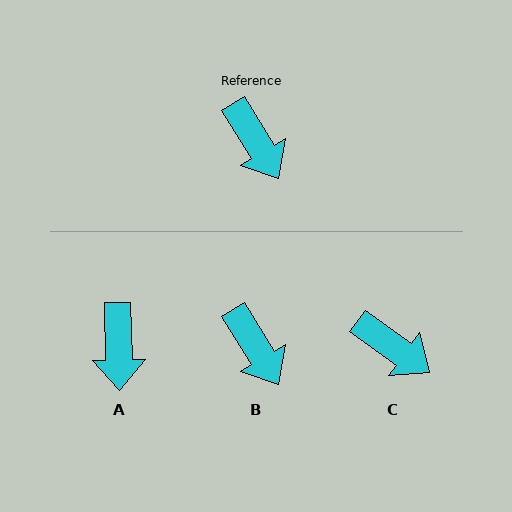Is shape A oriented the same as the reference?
No, it is off by about 30 degrees.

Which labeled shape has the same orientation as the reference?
B.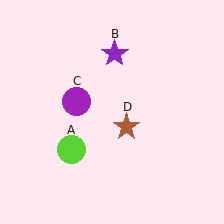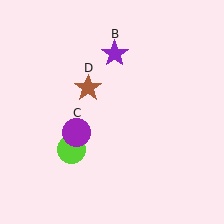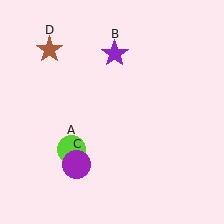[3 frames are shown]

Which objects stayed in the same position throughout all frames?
Lime circle (object A) and purple star (object B) remained stationary.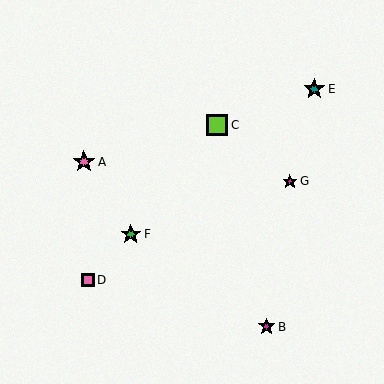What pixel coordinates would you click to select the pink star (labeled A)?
Click at (84, 162) to select the pink star A.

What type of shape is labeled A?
Shape A is a pink star.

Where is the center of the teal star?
The center of the teal star is at (314, 89).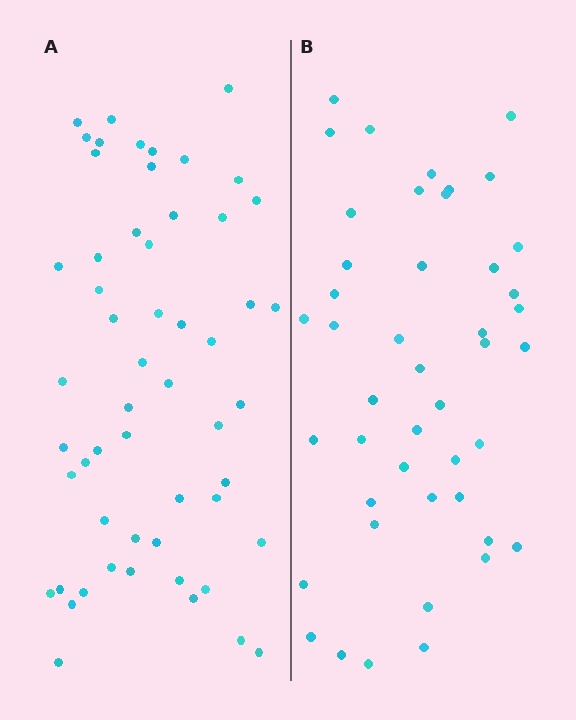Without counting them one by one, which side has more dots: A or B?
Region A (the left region) has more dots.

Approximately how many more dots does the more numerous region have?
Region A has roughly 10 or so more dots than region B.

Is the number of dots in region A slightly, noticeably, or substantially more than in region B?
Region A has only slightly more — the two regions are fairly close. The ratio is roughly 1.2 to 1.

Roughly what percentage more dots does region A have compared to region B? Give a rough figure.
About 20% more.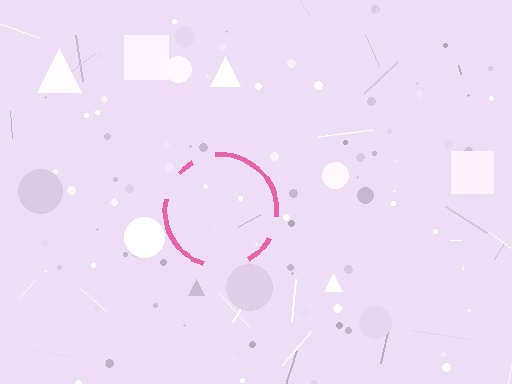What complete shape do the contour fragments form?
The contour fragments form a circle.